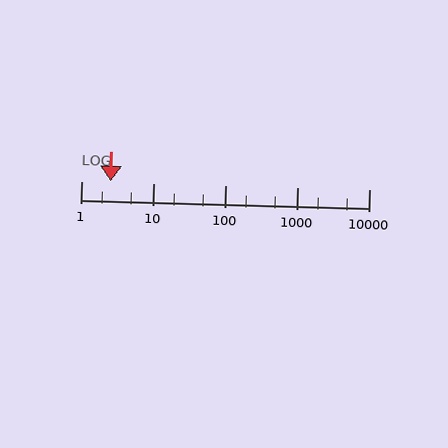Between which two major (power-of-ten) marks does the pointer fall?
The pointer is between 1 and 10.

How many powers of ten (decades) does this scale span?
The scale spans 4 decades, from 1 to 10000.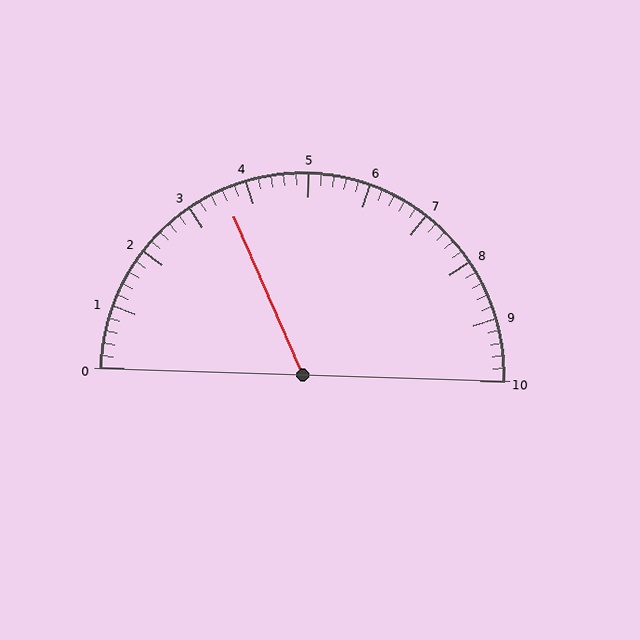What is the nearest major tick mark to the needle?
The nearest major tick mark is 4.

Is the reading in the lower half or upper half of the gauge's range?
The reading is in the lower half of the range (0 to 10).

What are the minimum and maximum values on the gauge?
The gauge ranges from 0 to 10.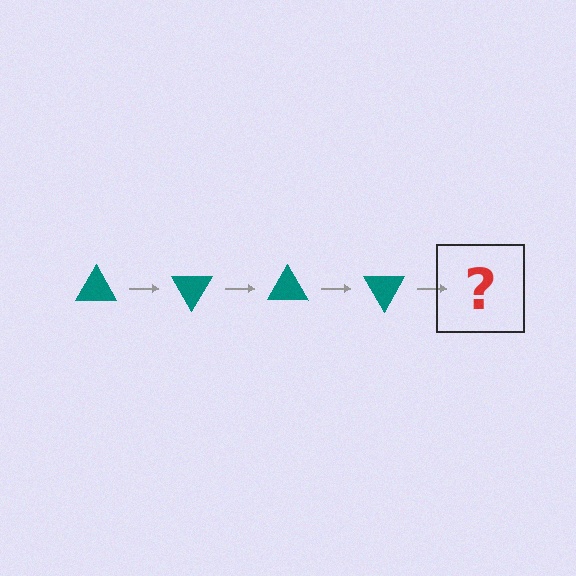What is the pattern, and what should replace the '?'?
The pattern is that the triangle rotates 60 degrees each step. The '?' should be a teal triangle rotated 240 degrees.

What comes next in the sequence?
The next element should be a teal triangle rotated 240 degrees.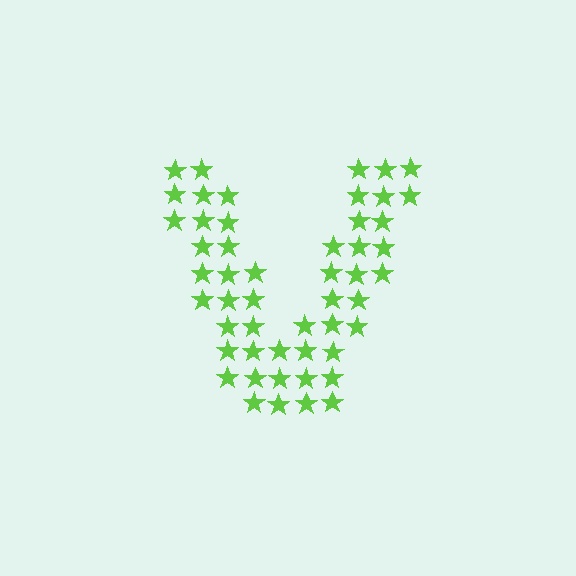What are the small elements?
The small elements are stars.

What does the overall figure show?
The overall figure shows the letter V.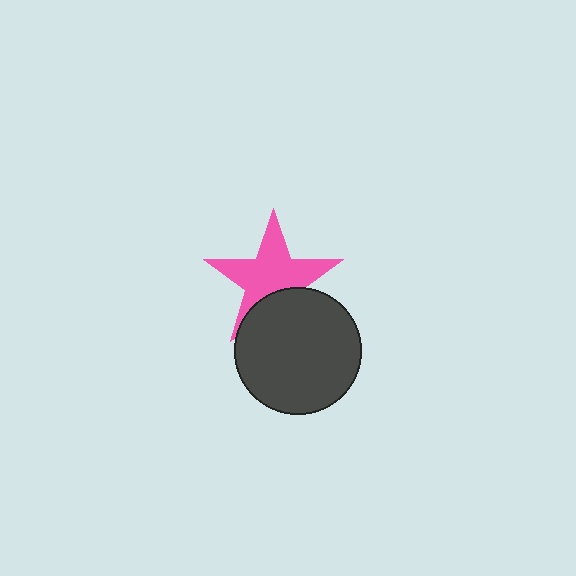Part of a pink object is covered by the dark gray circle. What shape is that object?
It is a star.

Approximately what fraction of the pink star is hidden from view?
Roughly 30% of the pink star is hidden behind the dark gray circle.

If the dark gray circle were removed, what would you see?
You would see the complete pink star.